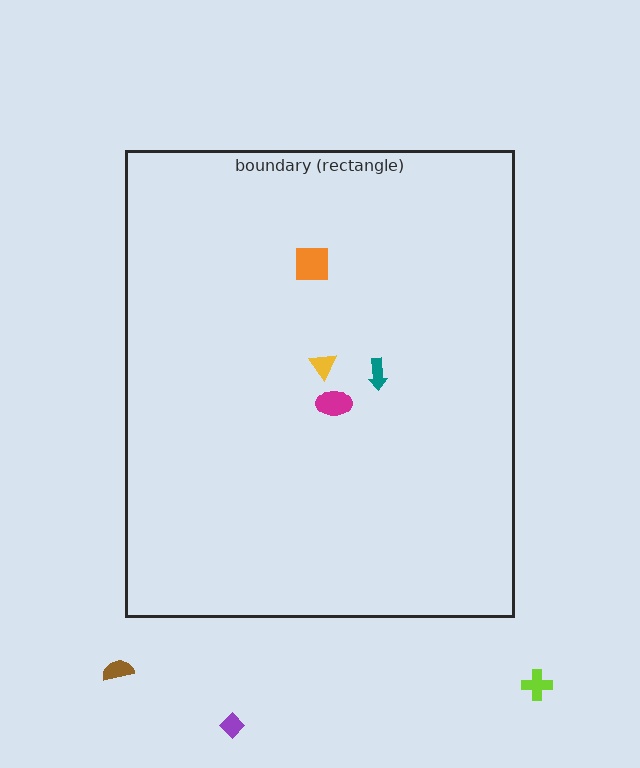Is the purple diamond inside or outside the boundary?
Outside.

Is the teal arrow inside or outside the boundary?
Inside.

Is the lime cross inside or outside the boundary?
Outside.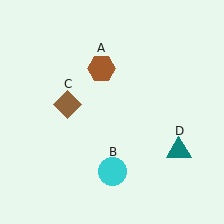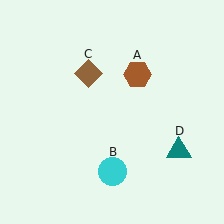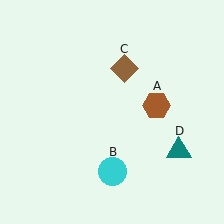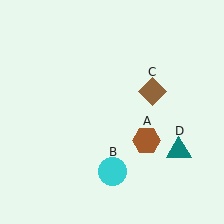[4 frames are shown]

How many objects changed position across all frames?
2 objects changed position: brown hexagon (object A), brown diamond (object C).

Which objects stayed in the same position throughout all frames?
Cyan circle (object B) and teal triangle (object D) remained stationary.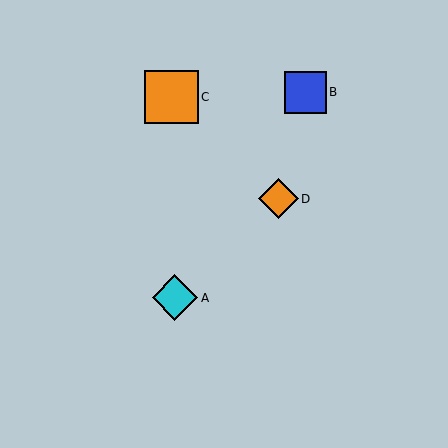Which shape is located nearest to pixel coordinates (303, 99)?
The blue square (labeled B) at (305, 92) is nearest to that location.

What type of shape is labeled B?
Shape B is a blue square.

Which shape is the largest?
The orange square (labeled C) is the largest.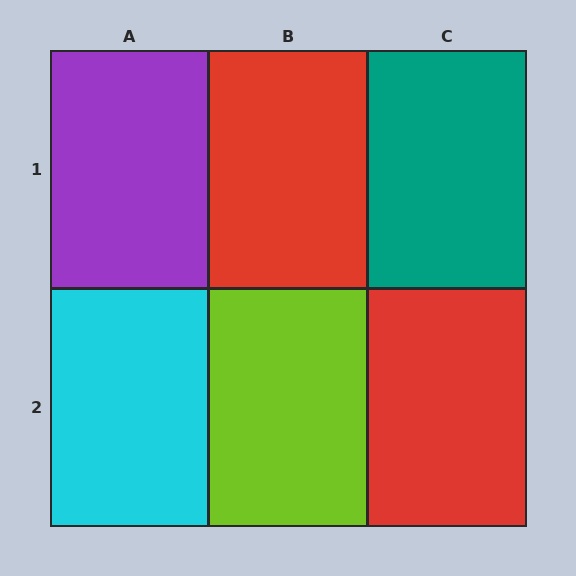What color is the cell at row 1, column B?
Red.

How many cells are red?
2 cells are red.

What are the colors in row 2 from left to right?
Cyan, lime, red.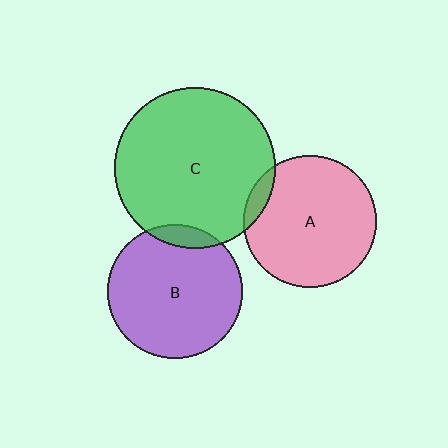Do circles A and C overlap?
Yes.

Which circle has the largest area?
Circle C (green).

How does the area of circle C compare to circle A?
Approximately 1.5 times.